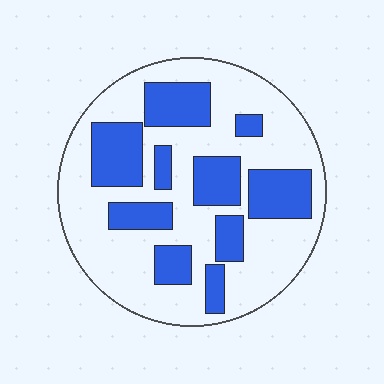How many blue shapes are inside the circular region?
10.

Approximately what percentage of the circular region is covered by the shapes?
Approximately 35%.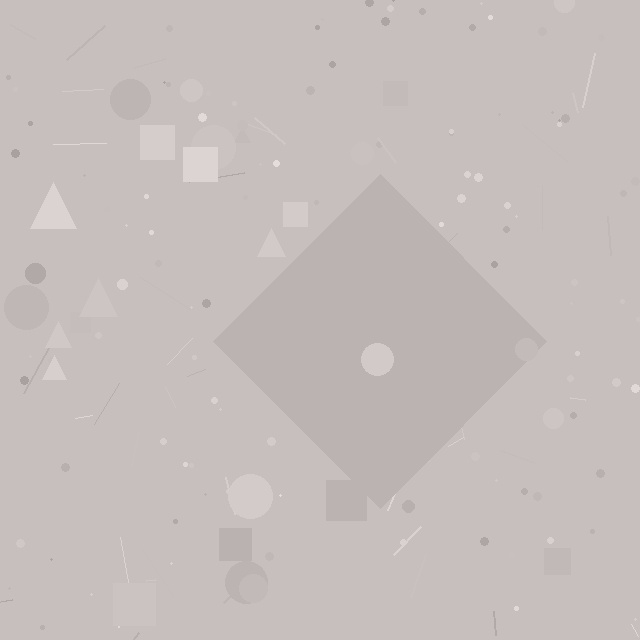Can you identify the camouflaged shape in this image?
The camouflaged shape is a diamond.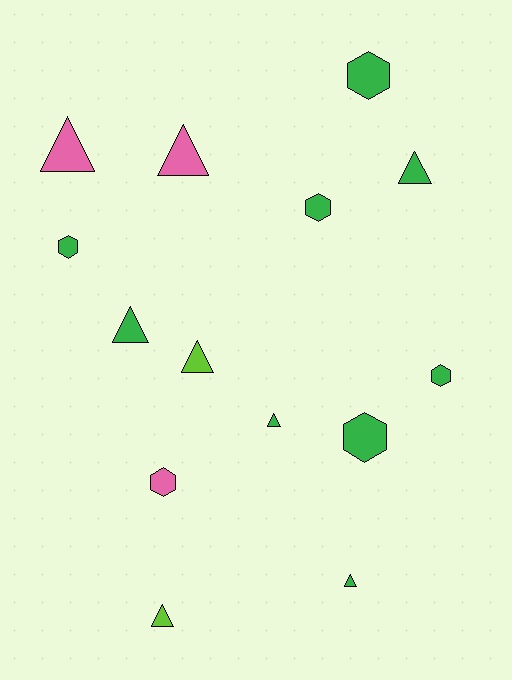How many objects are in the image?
There are 14 objects.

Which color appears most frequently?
Green, with 9 objects.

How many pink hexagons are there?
There is 1 pink hexagon.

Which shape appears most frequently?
Triangle, with 8 objects.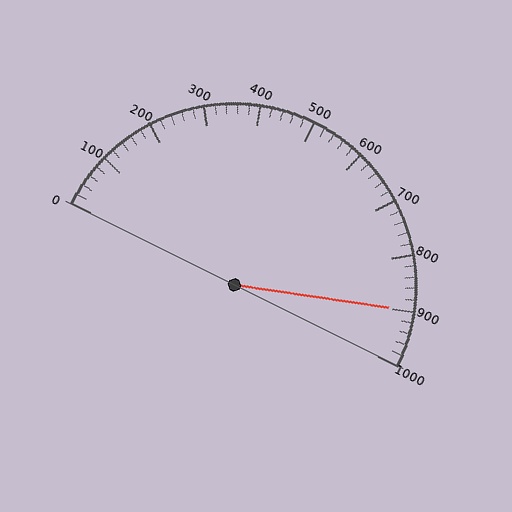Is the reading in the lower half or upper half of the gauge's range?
The reading is in the upper half of the range (0 to 1000).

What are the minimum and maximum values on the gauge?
The gauge ranges from 0 to 1000.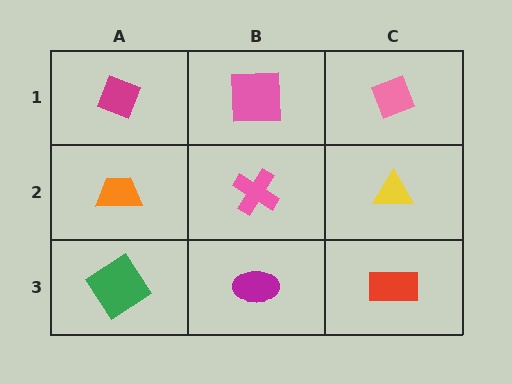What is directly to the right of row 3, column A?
A magenta ellipse.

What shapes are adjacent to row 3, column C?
A yellow triangle (row 2, column C), a magenta ellipse (row 3, column B).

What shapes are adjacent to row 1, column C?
A yellow triangle (row 2, column C), a pink square (row 1, column B).